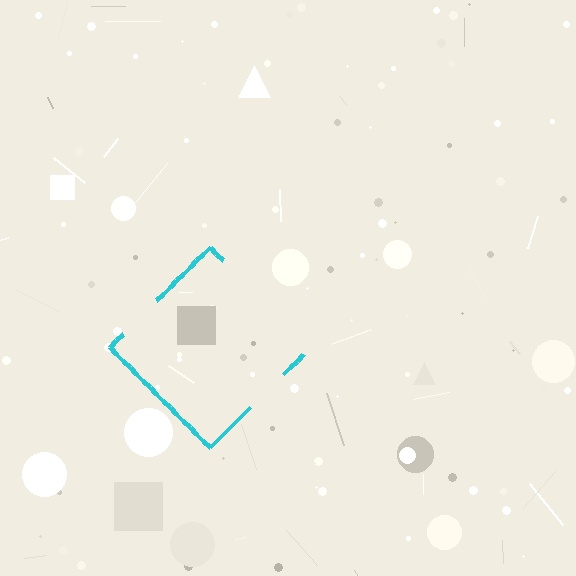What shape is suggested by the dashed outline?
The dashed outline suggests a diamond.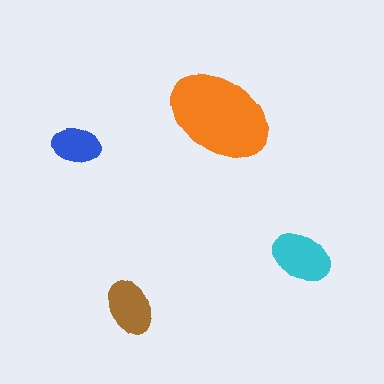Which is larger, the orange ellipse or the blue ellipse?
The orange one.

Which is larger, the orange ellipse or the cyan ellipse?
The orange one.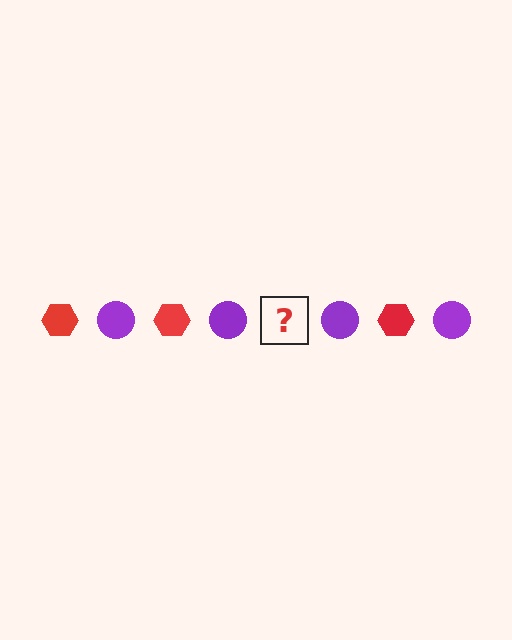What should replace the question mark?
The question mark should be replaced with a red hexagon.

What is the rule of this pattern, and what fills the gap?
The rule is that the pattern alternates between red hexagon and purple circle. The gap should be filled with a red hexagon.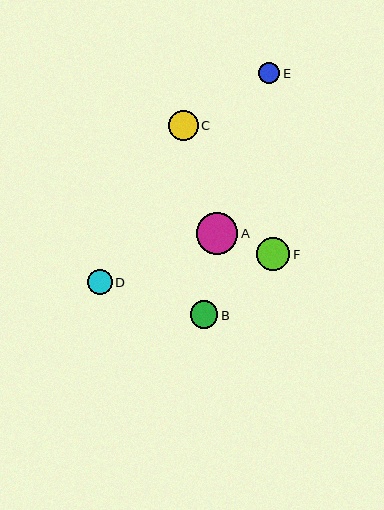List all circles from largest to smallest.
From largest to smallest: A, F, C, B, D, E.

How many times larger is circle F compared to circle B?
Circle F is approximately 1.2 times the size of circle B.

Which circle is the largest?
Circle A is the largest with a size of approximately 41 pixels.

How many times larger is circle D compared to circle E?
Circle D is approximately 1.2 times the size of circle E.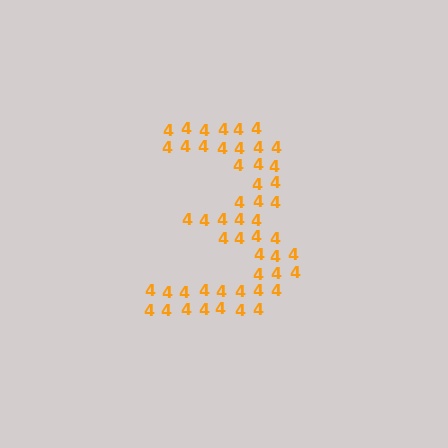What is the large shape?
The large shape is the digit 3.